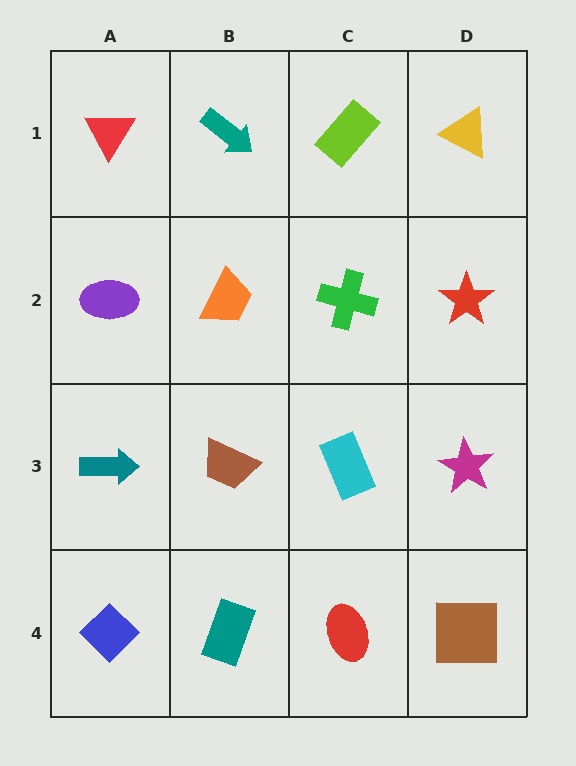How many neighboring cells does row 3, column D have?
3.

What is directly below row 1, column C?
A green cross.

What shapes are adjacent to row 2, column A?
A red triangle (row 1, column A), a teal arrow (row 3, column A), an orange trapezoid (row 2, column B).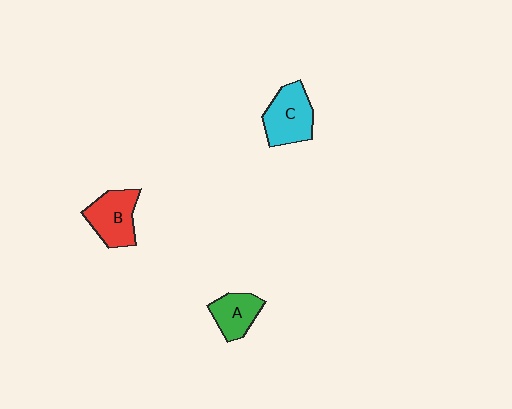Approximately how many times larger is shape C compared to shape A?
Approximately 1.4 times.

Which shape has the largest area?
Shape C (cyan).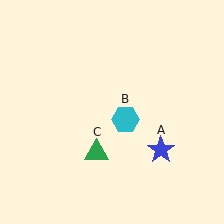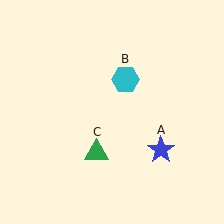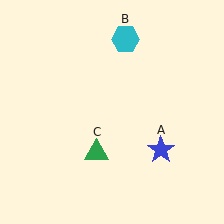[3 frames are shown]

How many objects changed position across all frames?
1 object changed position: cyan hexagon (object B).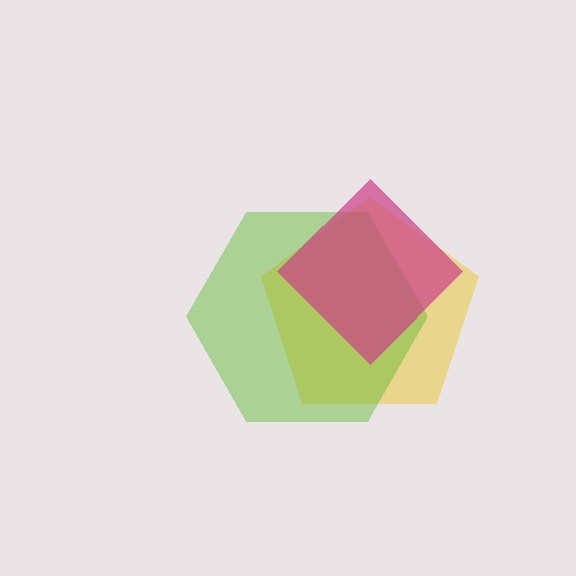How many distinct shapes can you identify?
There are 3 distinct shapes: a yellow pentagon, a lime hexagon, a magenta diamond.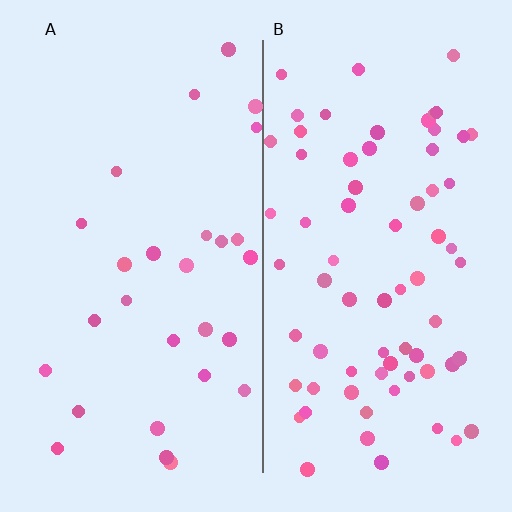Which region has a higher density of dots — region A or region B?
B (the right).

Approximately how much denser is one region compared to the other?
Approximately 2.5× — region B over region A.